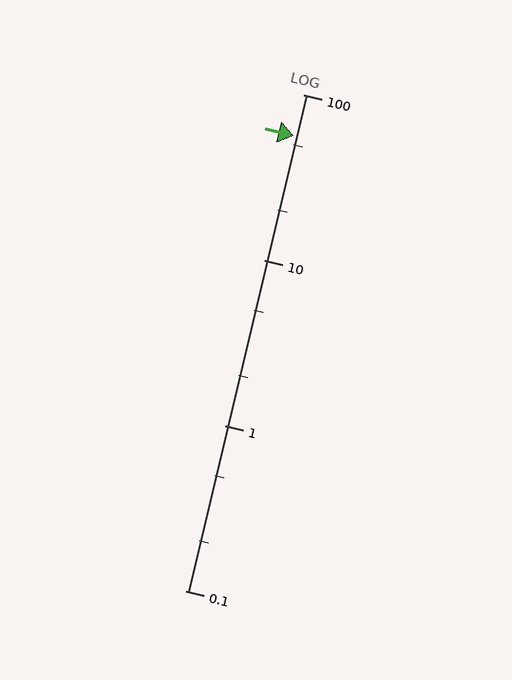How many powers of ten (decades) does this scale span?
The scale spans 3 decades, from 0.1 to 100.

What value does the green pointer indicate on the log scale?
The pointer indicates approximately 56.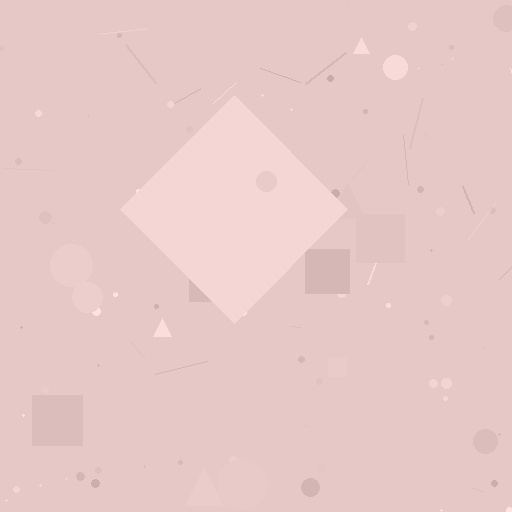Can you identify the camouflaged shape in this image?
The camouflaged shape is a diamond.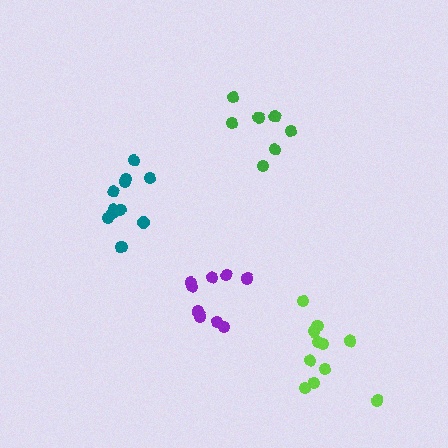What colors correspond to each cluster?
The clusters are colored: purple, green, lime, teal.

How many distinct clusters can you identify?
There are 4 distinct clusters.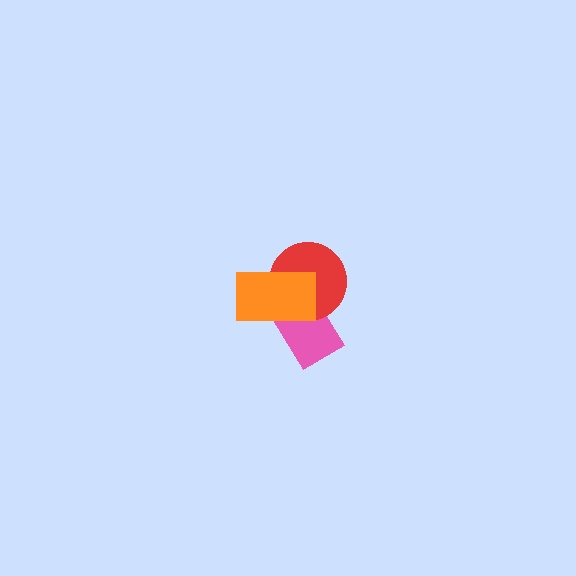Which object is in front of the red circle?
The orange rectangle is in front of the red circle.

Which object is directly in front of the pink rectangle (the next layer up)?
The red circle is directly in front of the pink rectangle.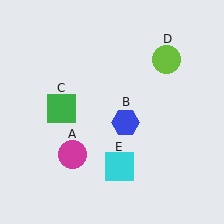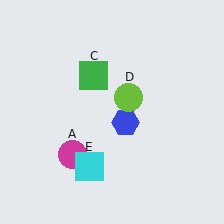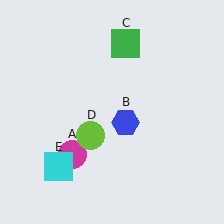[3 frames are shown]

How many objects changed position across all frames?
3 objects changed position: green square (object C), lime circle (object D), cyan square (object E).